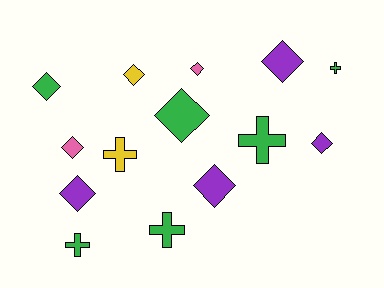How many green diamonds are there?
There are 2 green diamonds.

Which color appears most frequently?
Green, with 6 objects.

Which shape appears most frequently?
Diamond, with 9 objects.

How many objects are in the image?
There are 14 objects.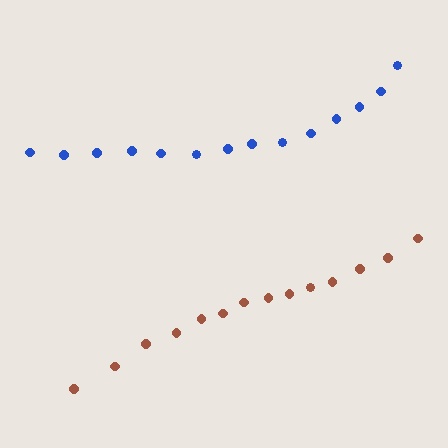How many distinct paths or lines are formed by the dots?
There are 2 distinct paths.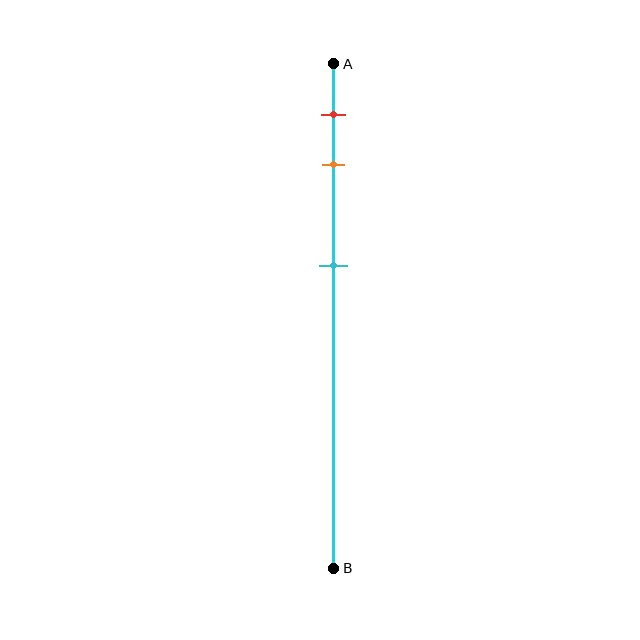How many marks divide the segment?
There are 3 marks dividing the segment.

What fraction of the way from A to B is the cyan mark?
The cyan mark is approximately 40% (0.4) of the way from A to B.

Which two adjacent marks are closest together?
The red and orange marks are the closest adjacent pair.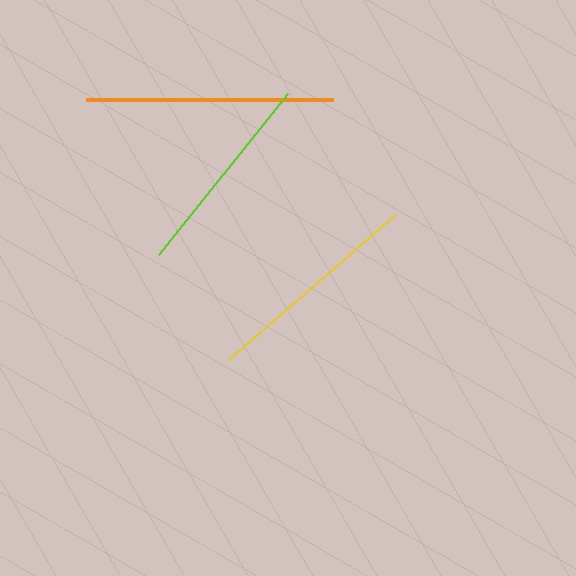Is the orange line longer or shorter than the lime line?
The orange line is longer than the lime line.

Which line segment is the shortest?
The lime line is the shortest at approximately 207 pixels.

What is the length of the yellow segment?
The yellow segment is approximately 221 pixels long.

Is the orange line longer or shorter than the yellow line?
The orange line is longer than the yellow line.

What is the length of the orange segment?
The orange segment is approximately 247 pixels long.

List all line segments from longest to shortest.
From longest to shortest: orange, yellow, lime.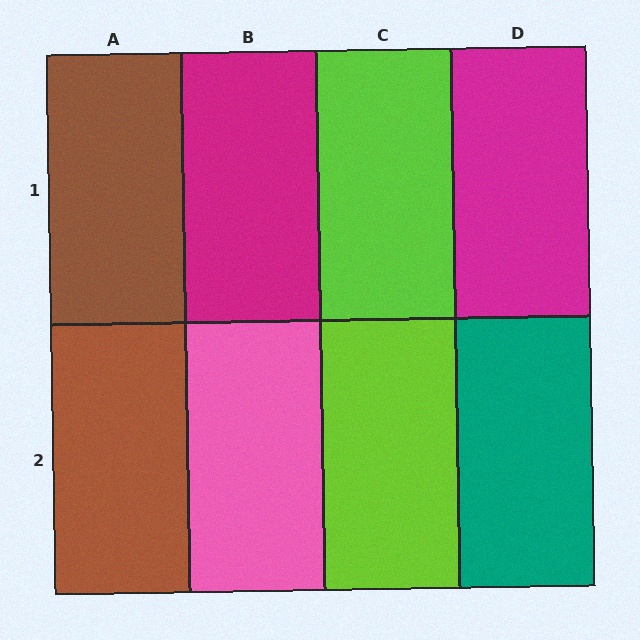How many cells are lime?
2 cells are lime.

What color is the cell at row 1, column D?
Magenta.